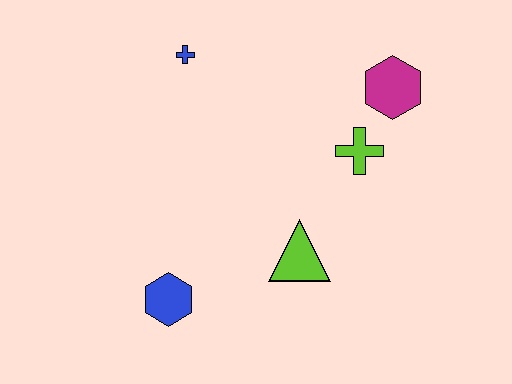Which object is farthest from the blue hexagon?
The magenta hexagon is farthest from the blue hexagon.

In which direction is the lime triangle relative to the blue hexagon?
The lime triangle is to the right of the blue hexagon.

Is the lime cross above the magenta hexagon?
No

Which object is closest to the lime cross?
The magenta hexagon is closest to the lime cross.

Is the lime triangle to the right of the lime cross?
No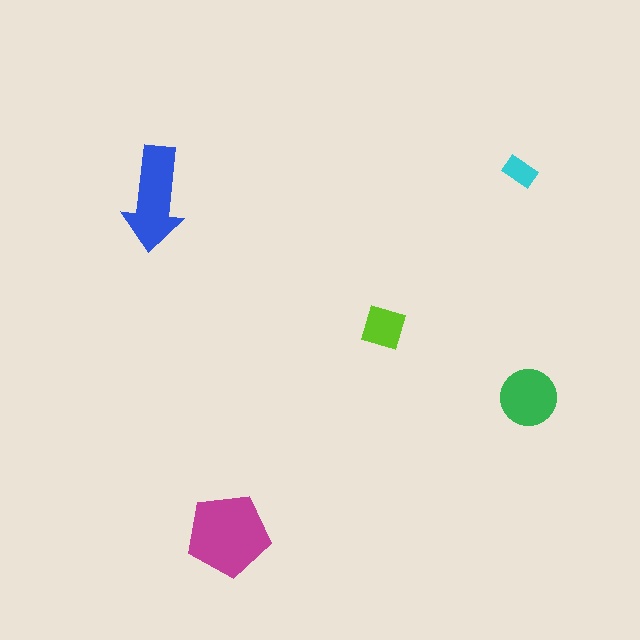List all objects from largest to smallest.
The magenta pentagon, the blue arrow, the green circle, the lime square, the cyan rectangle.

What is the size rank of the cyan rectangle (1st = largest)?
5th.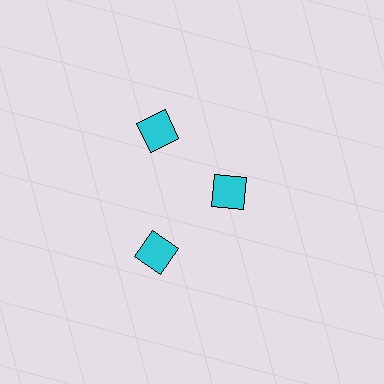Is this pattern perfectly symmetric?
No. The 3 cyan diamonds are arranged in a ring, but one element near the 3 o'clock position is pulled inward toward the center, breaking the 3-fold rotational symmetry.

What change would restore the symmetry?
The symmetry would be restored by moving it outward, back onto the ring so that all 3 diamonds sit at equal angles and equal distance from the center.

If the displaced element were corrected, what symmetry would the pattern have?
It would have 3-fold rotational symmetry — the pattern would map onto itself every 120 degrees.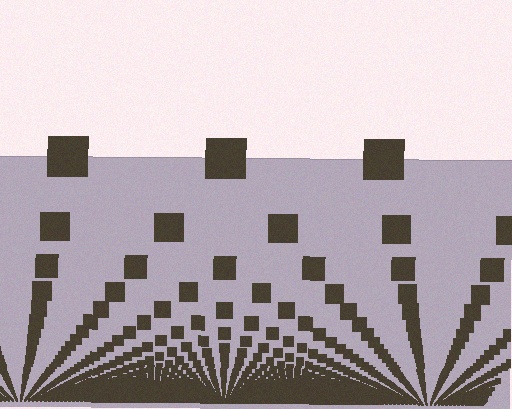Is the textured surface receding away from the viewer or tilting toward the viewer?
The surface appears to tilt toward the viewer. Texture elements get larger and sparser toward the top.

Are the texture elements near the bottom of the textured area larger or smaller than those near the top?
Smaller. The gradient is inverted — elements near the bottom are smaller and denser.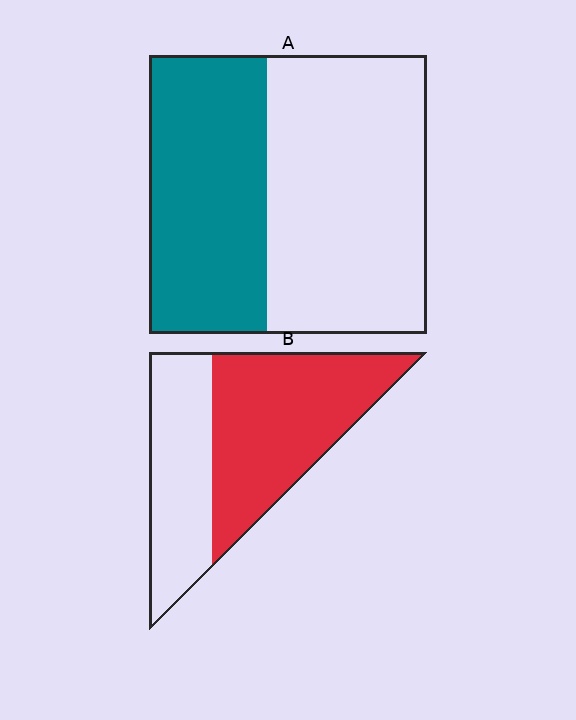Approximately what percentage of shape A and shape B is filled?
A is approximately 40% and B is approximately 60%.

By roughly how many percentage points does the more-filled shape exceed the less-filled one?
By roughly 15 percentage points (B over A).